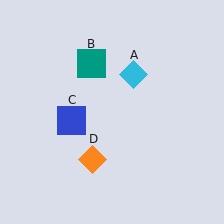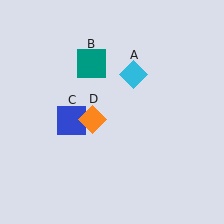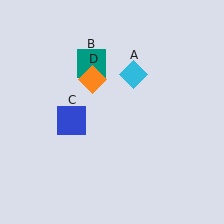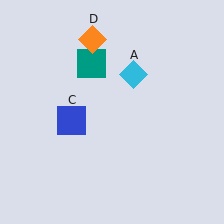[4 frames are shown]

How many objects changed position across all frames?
1 object changed position: orange diamond (object D).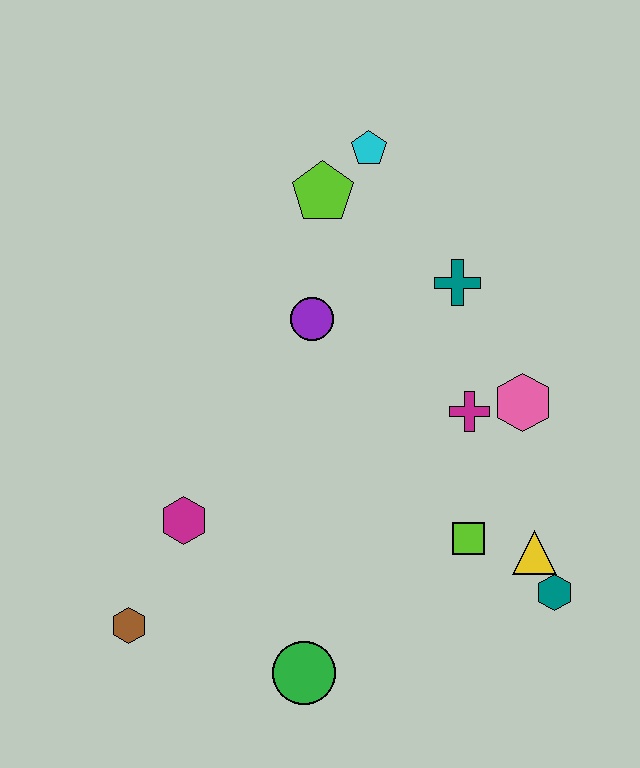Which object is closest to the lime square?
The yellow triangle is closest to the lime square.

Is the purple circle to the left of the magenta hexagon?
No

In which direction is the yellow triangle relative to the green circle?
The yellow triangle is to the right of the green circle.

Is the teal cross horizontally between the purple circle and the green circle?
No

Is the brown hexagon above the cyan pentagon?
No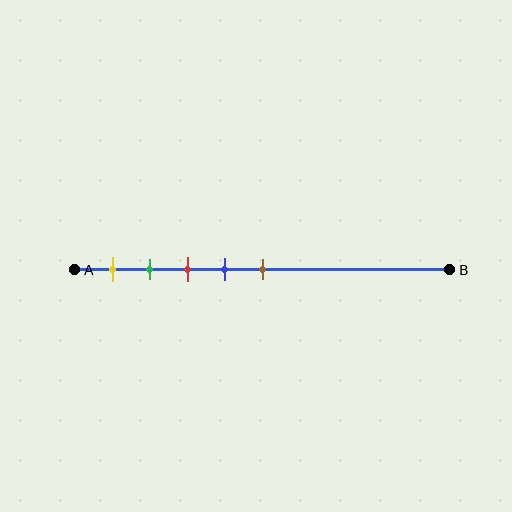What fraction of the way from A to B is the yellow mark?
The yellow mark is approximately 10% (0.1) of the way from A to B.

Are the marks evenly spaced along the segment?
Yes, the marks are approximately evenly spaced.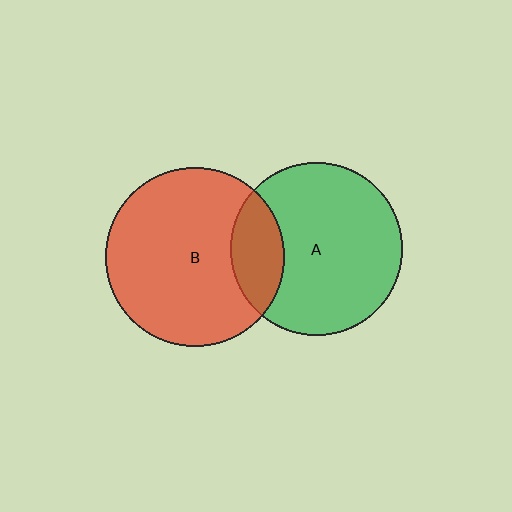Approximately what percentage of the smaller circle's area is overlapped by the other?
Approximately 20%.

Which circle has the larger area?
Circle B (red).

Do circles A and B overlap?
Yes.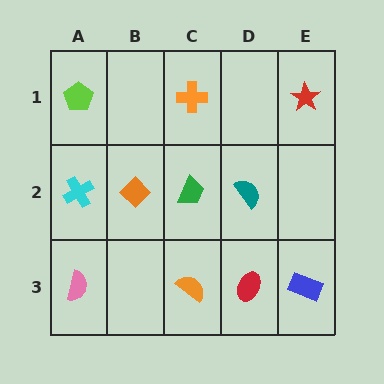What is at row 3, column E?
A blue rectangle.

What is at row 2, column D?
A teal semicircle.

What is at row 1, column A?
A lime pentagon.